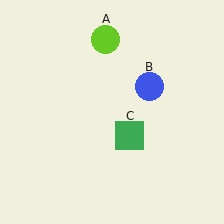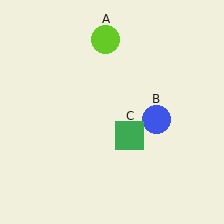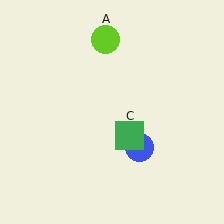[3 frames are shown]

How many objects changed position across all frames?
1 object changed position: blue circle (object B).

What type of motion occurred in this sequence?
The blue circle (object B) rotated clockwise around the center of the scene.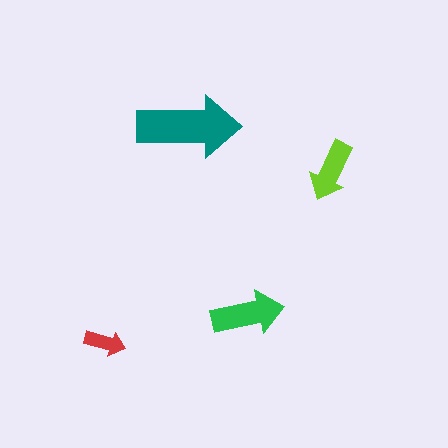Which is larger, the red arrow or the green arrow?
The green one.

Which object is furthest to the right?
The lime arrow is rightmost.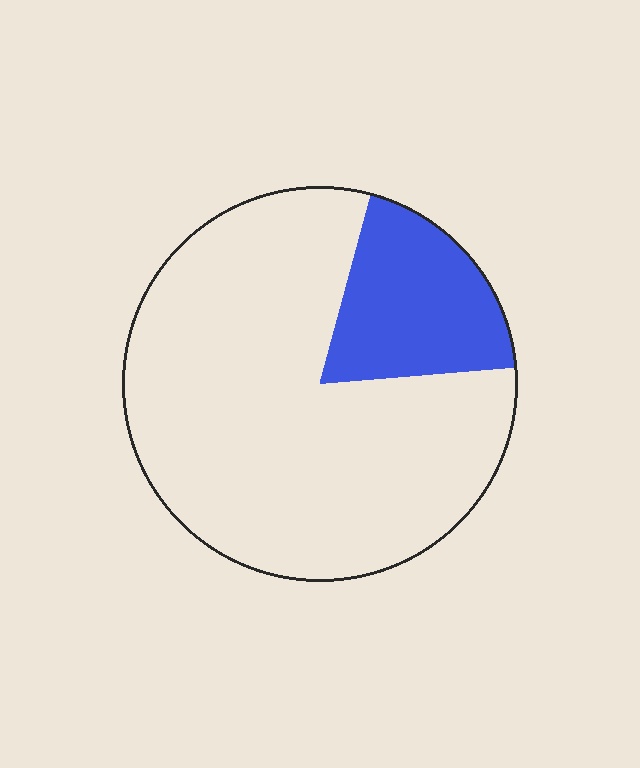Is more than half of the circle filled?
No.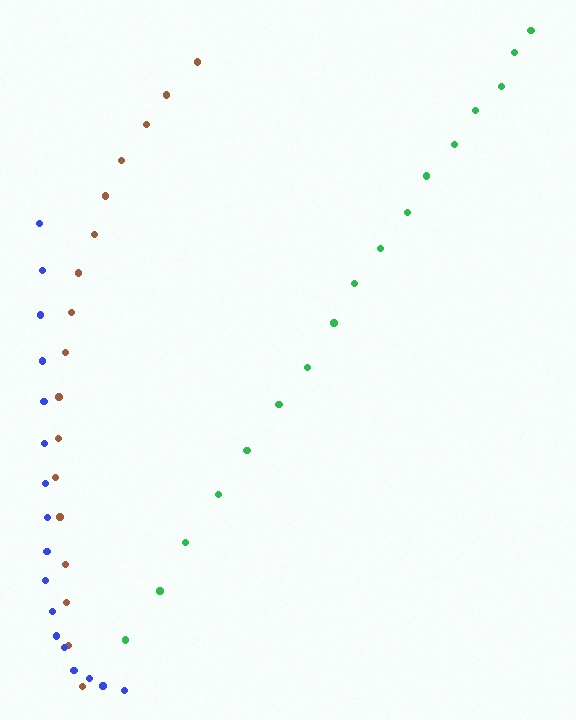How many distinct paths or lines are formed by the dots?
There are 3 distinct paths.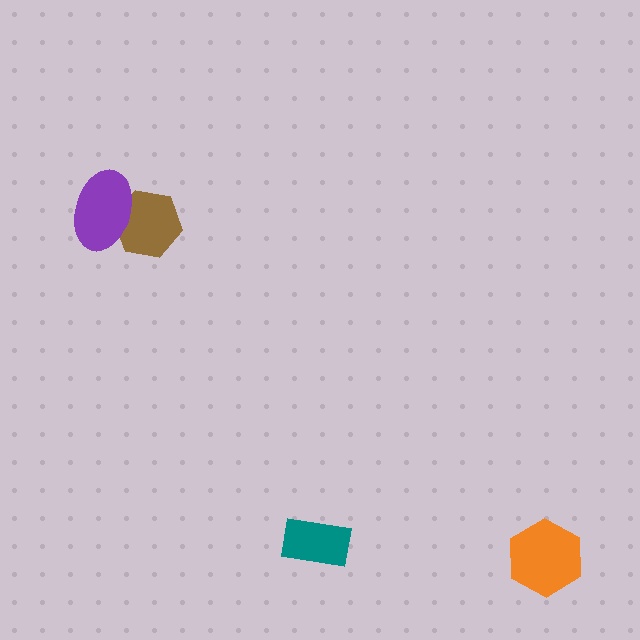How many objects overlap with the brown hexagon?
1 object overlaps with the brown hexagon.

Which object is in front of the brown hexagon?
The purple ellipse is in front of the brown hexagon.